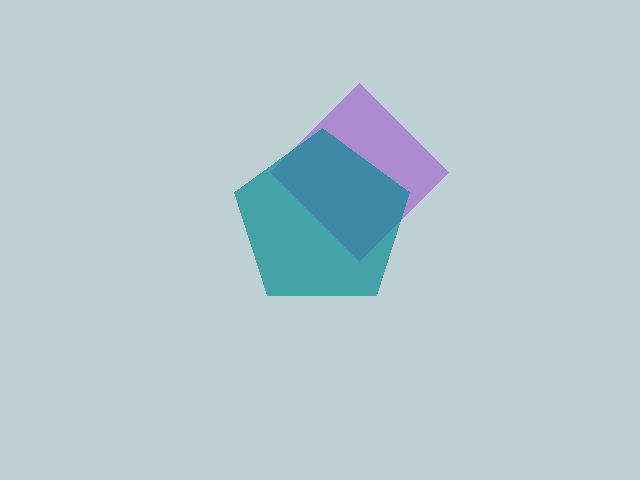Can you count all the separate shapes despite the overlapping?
Yes, there are 2 separate shapes.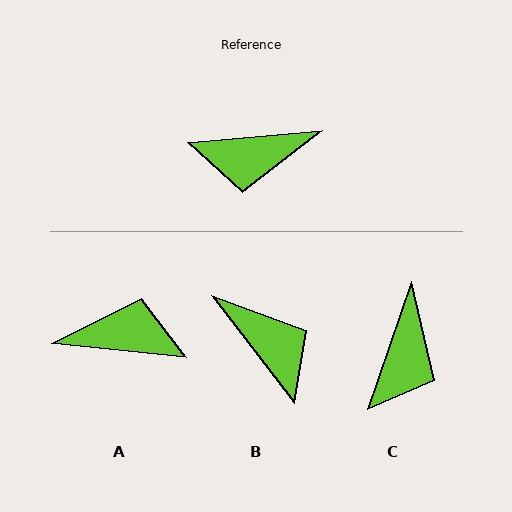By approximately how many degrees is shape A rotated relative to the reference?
Approximately 169 degrees counter-clockwise.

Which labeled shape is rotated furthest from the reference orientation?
A, about 169 degrees away.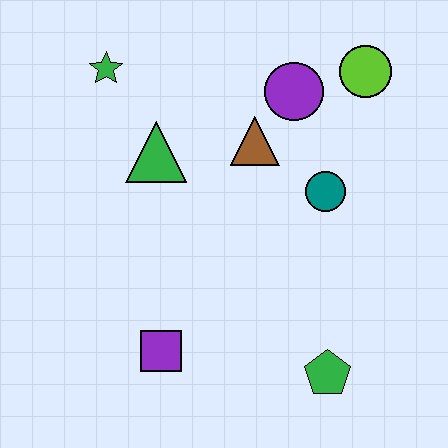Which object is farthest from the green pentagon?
The green star is farthest from the green pentagon.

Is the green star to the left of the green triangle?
Yes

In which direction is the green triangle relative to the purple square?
The green triangle is above the purple square.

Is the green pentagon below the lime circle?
Yes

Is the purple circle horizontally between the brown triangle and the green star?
No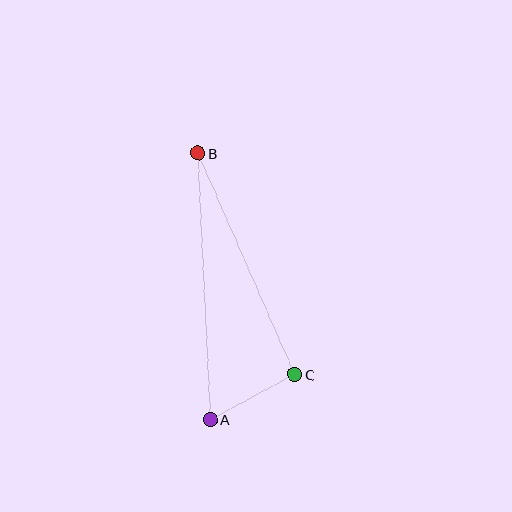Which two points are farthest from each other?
Points A and B are farthest from each other.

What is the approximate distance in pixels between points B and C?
The distance between B and C is approximately 241 pixels.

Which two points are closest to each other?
Points A and C are closest to each other.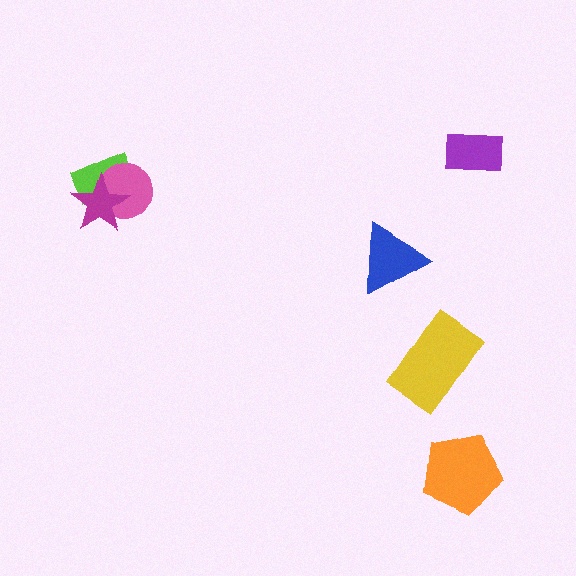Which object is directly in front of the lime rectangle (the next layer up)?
The pink circle is directly in front of the lime rectangle.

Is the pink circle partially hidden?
Yes, it is partially covered by another shape.